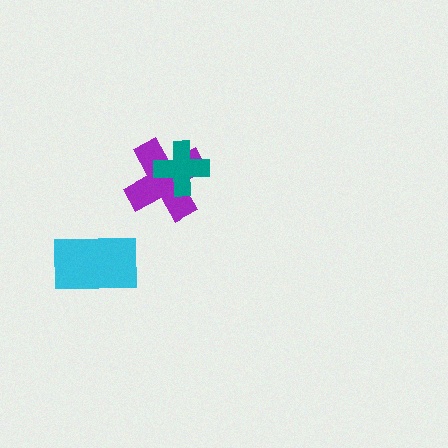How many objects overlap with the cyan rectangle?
0 objects overlap with the cyan rectangle.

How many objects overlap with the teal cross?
1 object overlaps with the teal cross.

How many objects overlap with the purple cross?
1 object overlaps with the purple cross.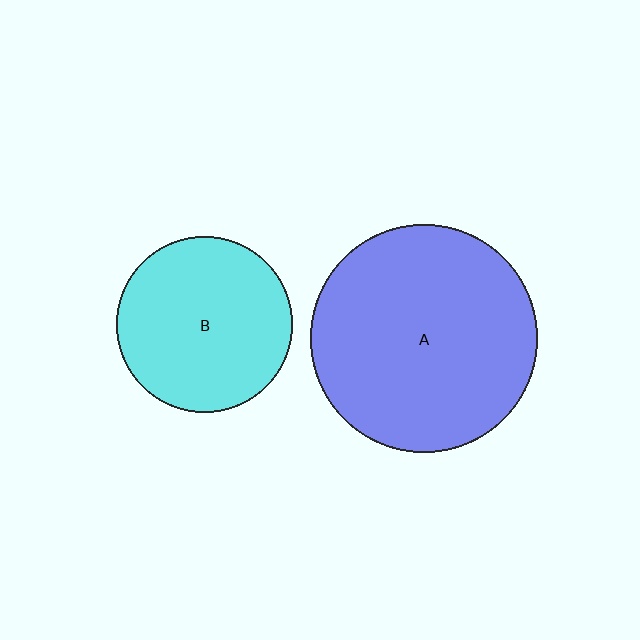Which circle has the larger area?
Circle A (blue).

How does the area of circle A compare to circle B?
Approximately 1.7 times.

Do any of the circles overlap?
No, none of the circles overlap.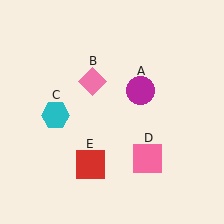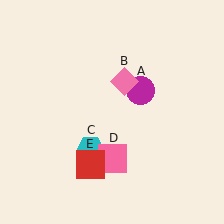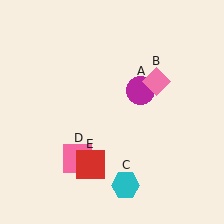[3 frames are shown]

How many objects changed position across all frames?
3 objects changed position: pink diamond (object B), cyan hexagon (object C), pink square (object D).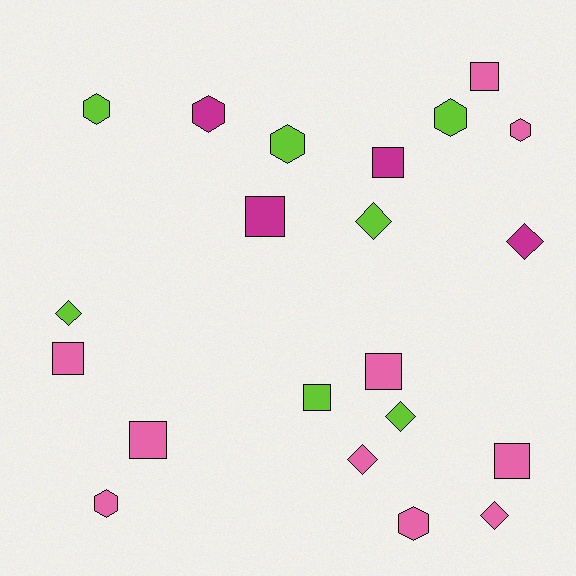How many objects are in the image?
There are 21 objects.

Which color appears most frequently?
Pink, with 10 objects.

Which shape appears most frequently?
Square, with 8 objects.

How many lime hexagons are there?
There are 3 lime hexagons.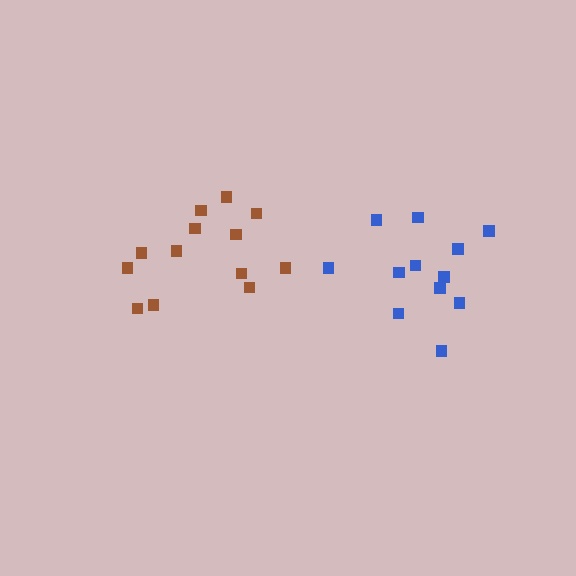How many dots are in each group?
Group 1: 13 dots, Group 2: 12 dots (25 total).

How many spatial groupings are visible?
There are 2 spatial groupings.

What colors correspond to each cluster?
The clusters are colored: brown, blue.